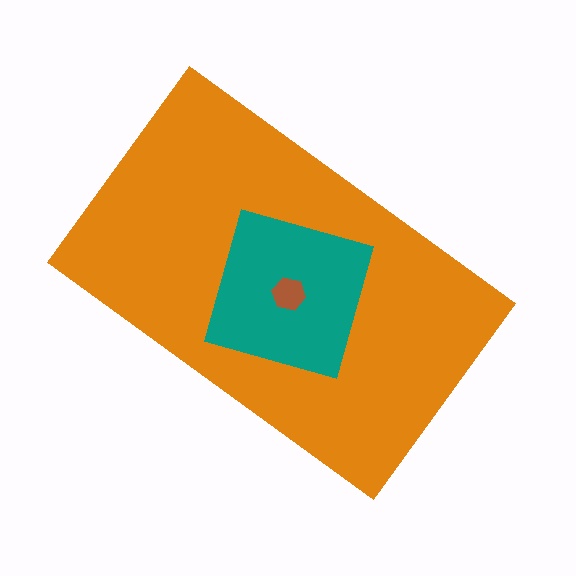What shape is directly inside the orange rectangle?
The teal square.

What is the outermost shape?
The orange rectangle.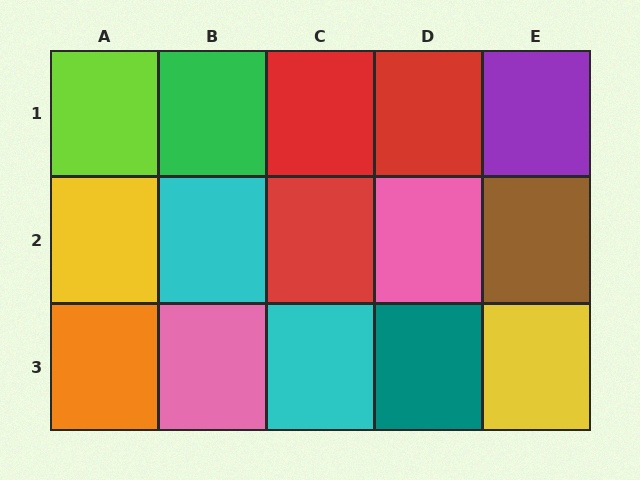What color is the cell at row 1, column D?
Red.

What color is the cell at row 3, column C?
Cyan.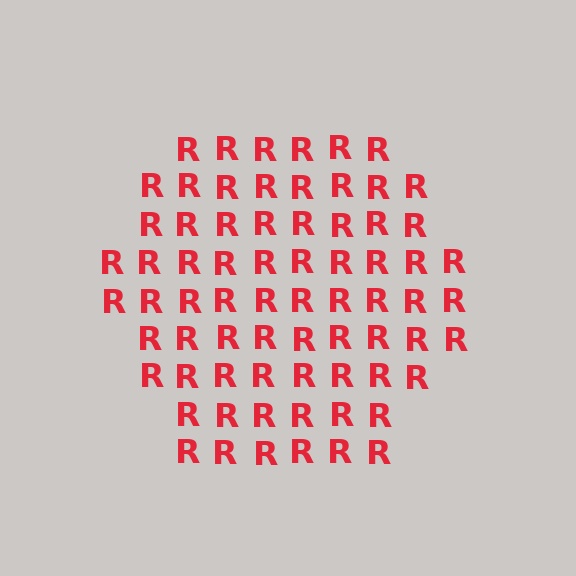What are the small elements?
The small elements are letter R's.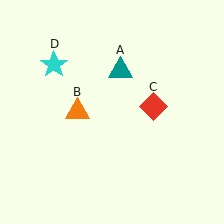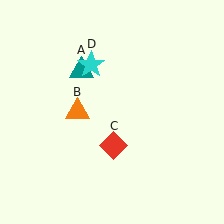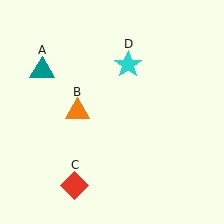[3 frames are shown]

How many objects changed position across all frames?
3 objects changed position: teal triangle (object A), red diamond (object C), cyan star (object D).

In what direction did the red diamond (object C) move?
The red diamond (object C) moved down and to the left.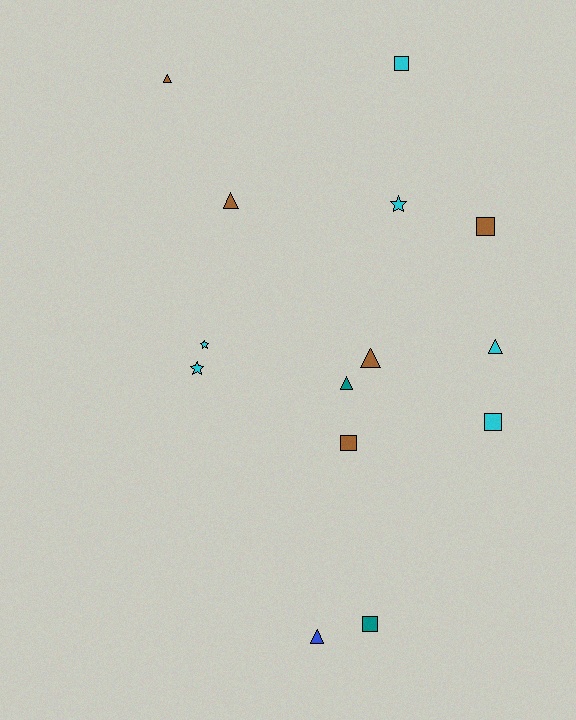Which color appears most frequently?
Cyan, with 6 objects.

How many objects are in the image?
There are 14 objects.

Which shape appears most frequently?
Triangle, with 6 objects.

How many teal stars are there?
There are no teal stars.